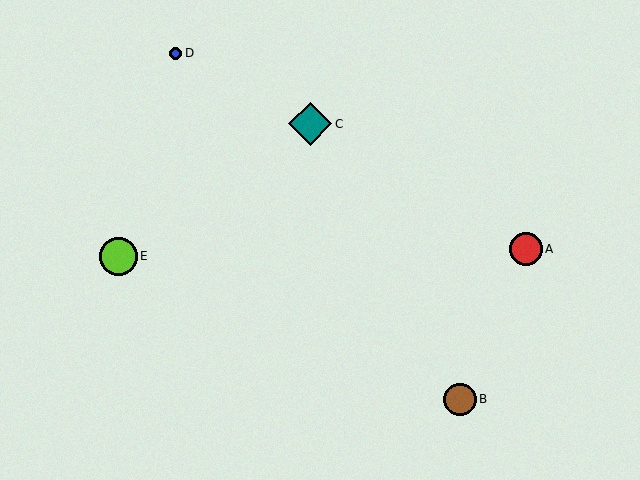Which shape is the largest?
The teal diamond (labeled C) is the largest.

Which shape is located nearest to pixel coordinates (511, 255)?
The red circle (labeled A) at (526, 249) is nearest to that location.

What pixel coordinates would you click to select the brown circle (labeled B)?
Click at (460, 399) to select the brown circle B.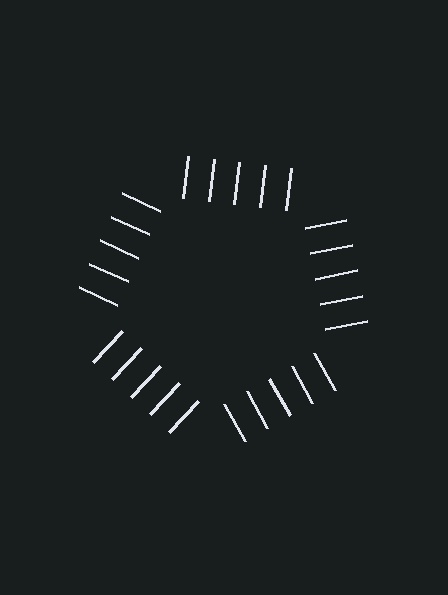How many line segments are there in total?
25 — 5 along each of the 5 edges.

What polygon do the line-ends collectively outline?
An illusory pentagon — the line segments terminate on its edges but no continuous stroke is drawn.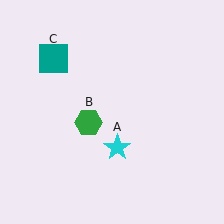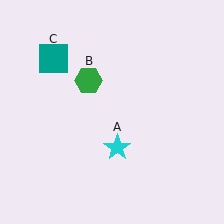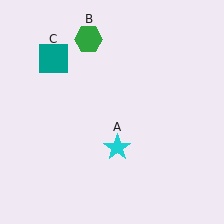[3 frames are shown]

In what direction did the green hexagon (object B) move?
The green hexagon (object B) moved up.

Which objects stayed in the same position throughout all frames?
Cyan star (object A) and teal square (object C) remained stationary.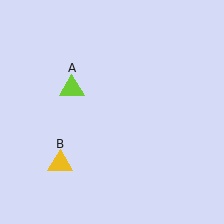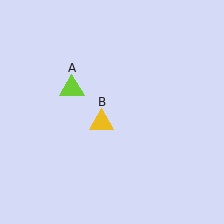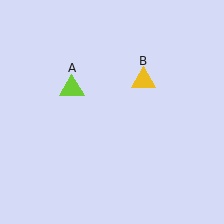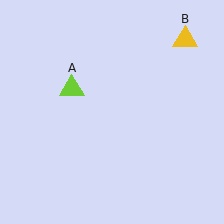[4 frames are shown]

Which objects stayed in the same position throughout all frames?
Lime triangle (object A) remained stationary.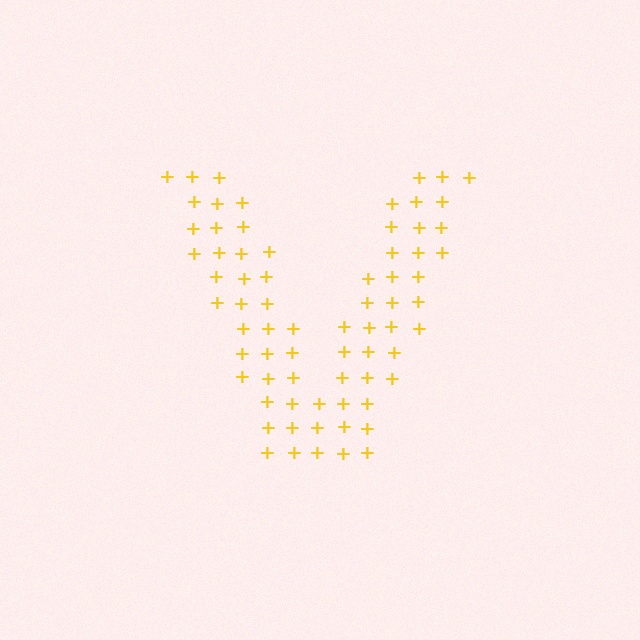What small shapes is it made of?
It is made of small plus signs.